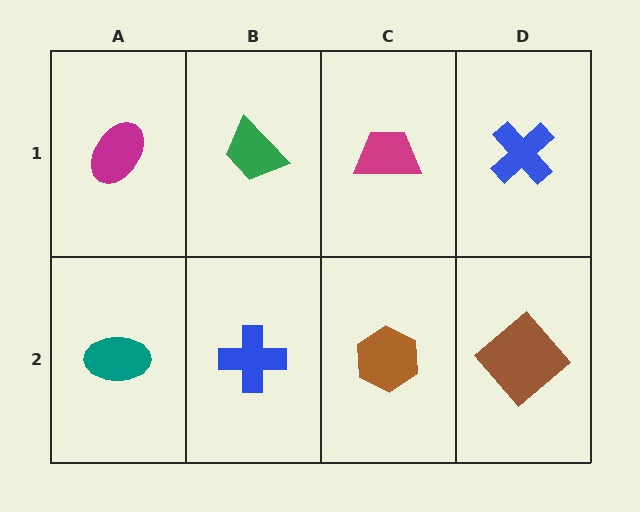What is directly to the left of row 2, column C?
A blue cross.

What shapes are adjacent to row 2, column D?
A blue cross (row 1, column D), a brown hexagon (row 2, column C).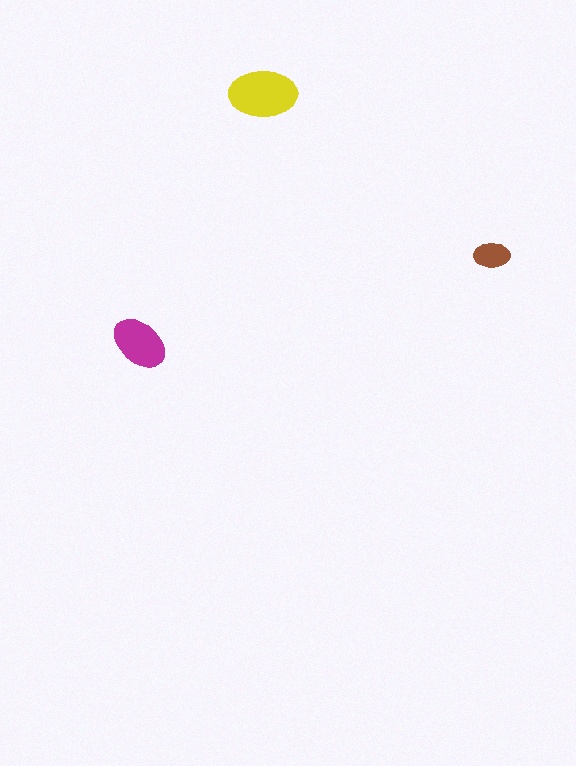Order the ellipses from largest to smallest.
the yellow one, the magenta one, the brown one.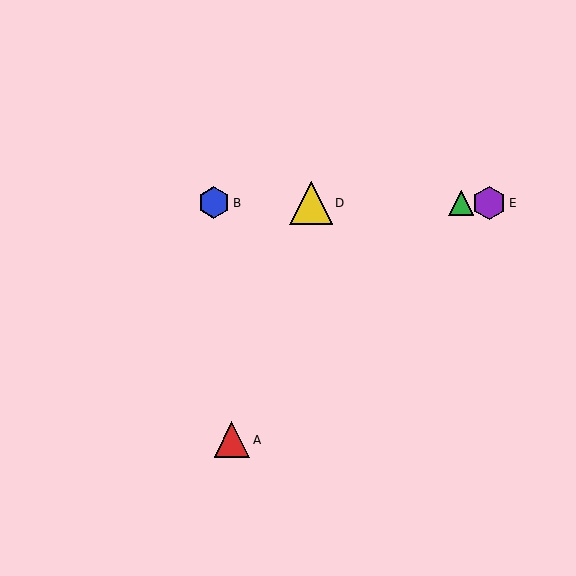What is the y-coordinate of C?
Object C is at y≈203.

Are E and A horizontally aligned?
No, E is at y≈203 and A is at y≈440.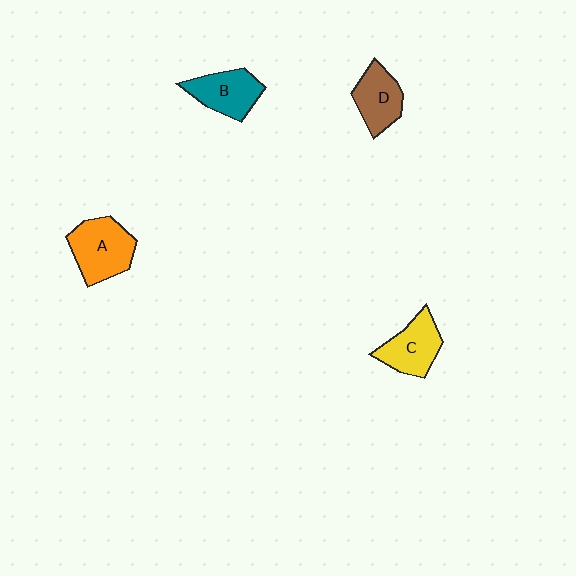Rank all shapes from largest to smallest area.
From largest to smallest: A (orange), C (yellow), B (teal), D (brown).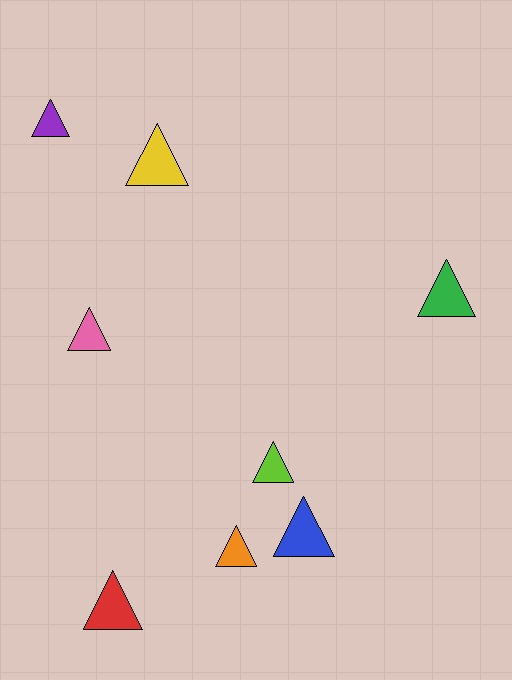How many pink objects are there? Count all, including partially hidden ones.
There is 1 pink object.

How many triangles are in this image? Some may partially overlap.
There are 8 triangles.